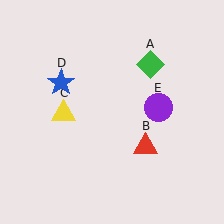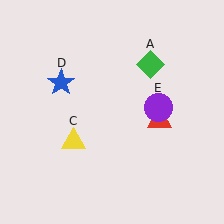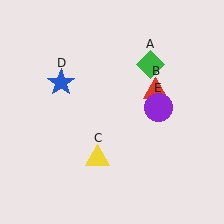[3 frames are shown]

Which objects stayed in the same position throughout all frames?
Green diamond (object A) and blue star (object D) and purple circle (object E) remained stationary.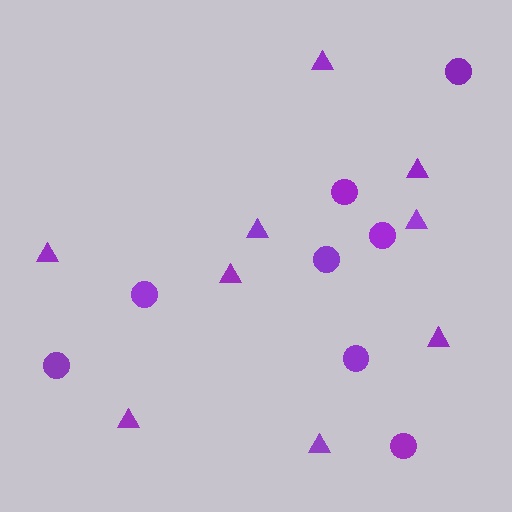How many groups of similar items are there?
There are 2 groups: one group of circles (8) and one group of triangles (9).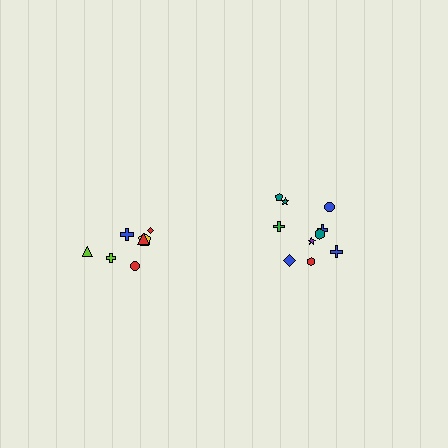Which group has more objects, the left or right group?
The right group.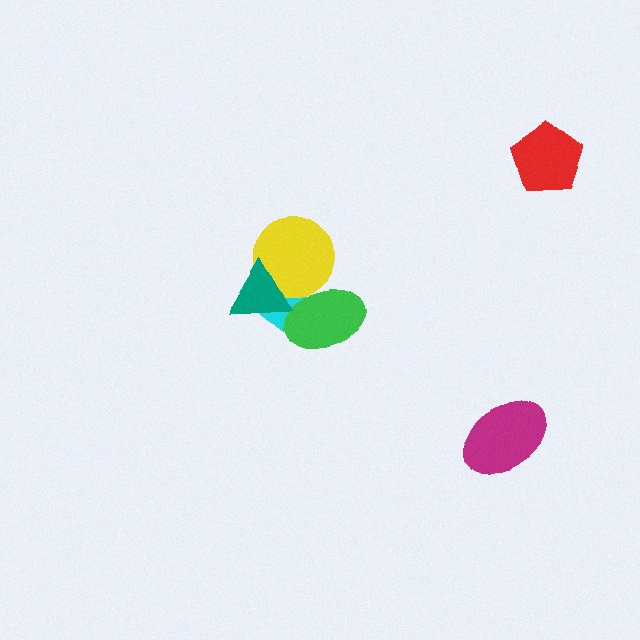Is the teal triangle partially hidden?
No, no other shape covers it.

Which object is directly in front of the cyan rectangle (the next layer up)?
The green ellipse is directly in front of the cyan rectangle.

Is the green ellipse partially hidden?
Yes, it is partially covered by another shape.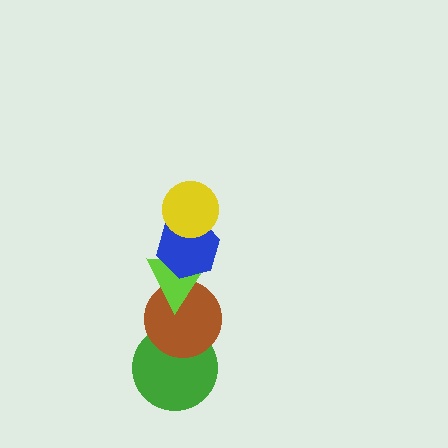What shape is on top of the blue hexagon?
The yellow circle is on top of the blue hexagon.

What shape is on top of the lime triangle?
The blue hexagon is on top of the lime triangle.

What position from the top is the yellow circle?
The yellow circle is 1st from the top.